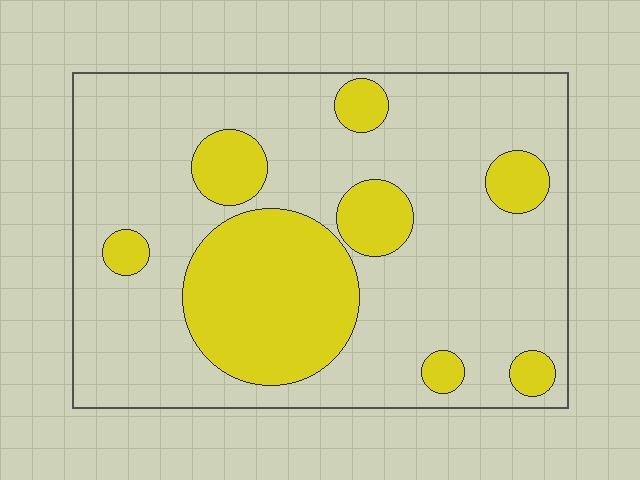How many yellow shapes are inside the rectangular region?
8.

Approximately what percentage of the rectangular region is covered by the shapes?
Approximately 25%.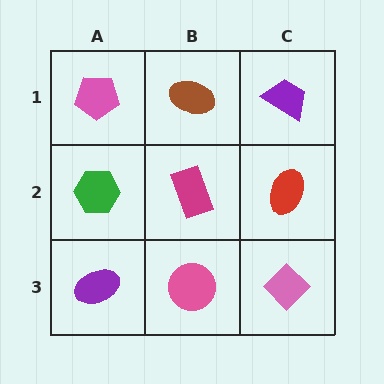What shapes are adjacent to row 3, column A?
A green hexagon (row 2, column A), a pink circle (row 3, column B).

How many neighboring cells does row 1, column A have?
2.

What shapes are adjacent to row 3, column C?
A red ellipse (row 2, column C), a pink circle (row 3, column B).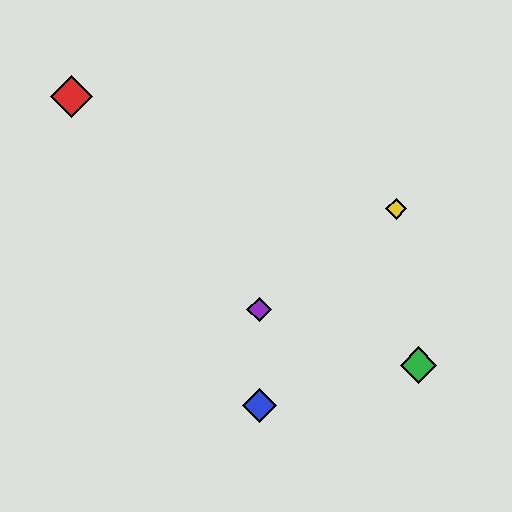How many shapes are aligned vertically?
2 shapes (the blue diamond, the purple diamond) are aligned vertically.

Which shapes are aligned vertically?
The blue diamond, the purple diamond are aligned vertically.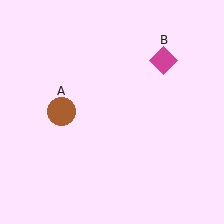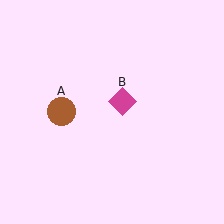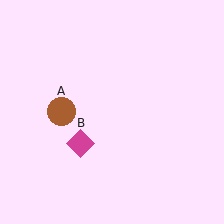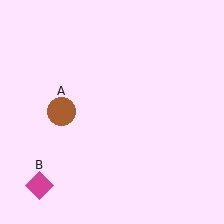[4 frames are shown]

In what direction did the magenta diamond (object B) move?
The magenta diamond (object B) moved down and to the left.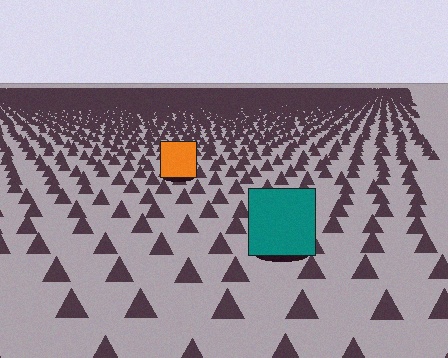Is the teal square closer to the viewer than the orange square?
Yes. The teal square is closer — you can tell from the texture gradient: the ground texture is coarser near it.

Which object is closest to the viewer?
The teal square is closest. The texture marks near it are larger and more spread out.